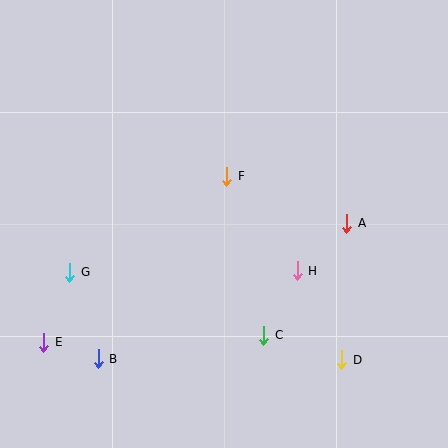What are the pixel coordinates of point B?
Point B is at (98, 359).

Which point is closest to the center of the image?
Point F at (227, 176) is closest to the center.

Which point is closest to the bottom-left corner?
Point E is closest to the bottom-left corner.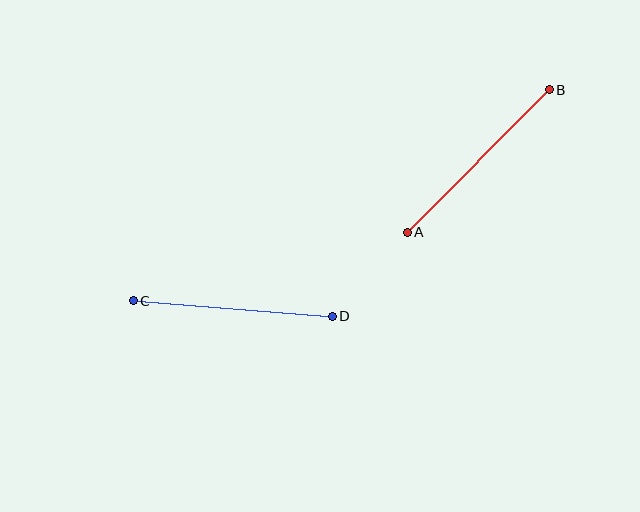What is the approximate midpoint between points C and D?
The midpoint is at approximately (233, 309) pixels.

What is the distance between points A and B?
The distance is approximately 201 pixels.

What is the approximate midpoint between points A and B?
The midpoint is at approximately (478, 161) pixels.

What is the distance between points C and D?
The distance is approximately 200 pixels.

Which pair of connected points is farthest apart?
Points A and B are farthest apart.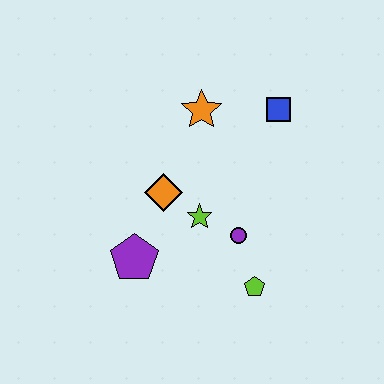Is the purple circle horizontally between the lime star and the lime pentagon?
Yes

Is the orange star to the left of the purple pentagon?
No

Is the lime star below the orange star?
Yes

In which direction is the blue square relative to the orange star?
The blue square is to the right of the orange star.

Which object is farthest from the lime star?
The blue square is farthest from the lime star.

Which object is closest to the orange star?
The blue square is closest to the orange star.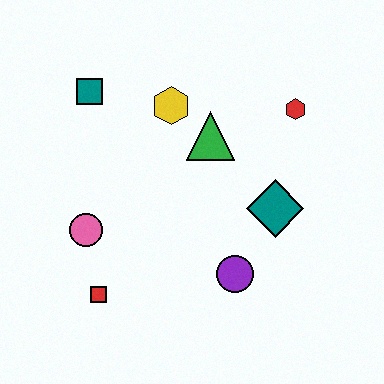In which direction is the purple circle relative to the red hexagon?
The purple circle is below the red hexagon.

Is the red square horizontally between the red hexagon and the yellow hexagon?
No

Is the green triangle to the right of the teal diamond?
No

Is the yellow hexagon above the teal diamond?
Yes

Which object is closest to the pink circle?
The red square is closest to the pink circle.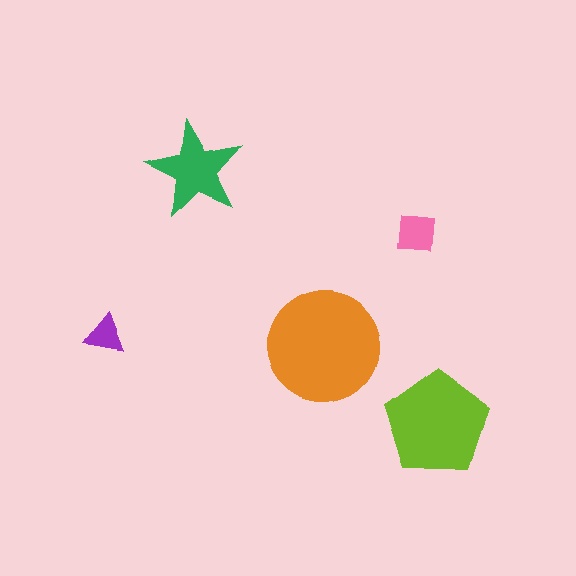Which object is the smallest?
The purple triangle.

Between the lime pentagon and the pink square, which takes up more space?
The lime pentagon.